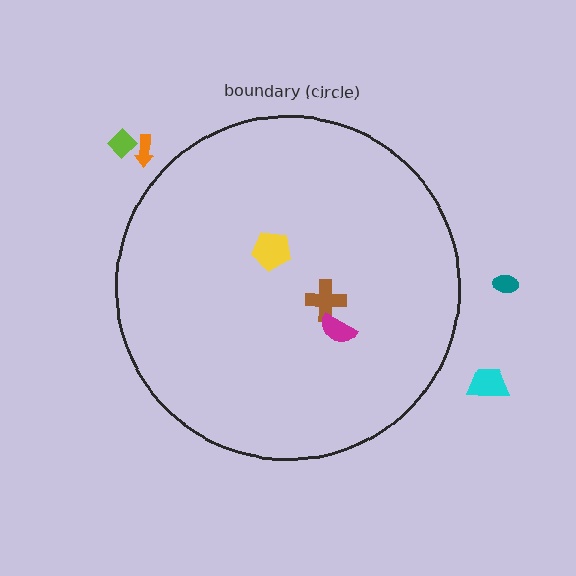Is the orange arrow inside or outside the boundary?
Outside.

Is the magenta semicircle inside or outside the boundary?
Inside.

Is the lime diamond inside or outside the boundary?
Outside.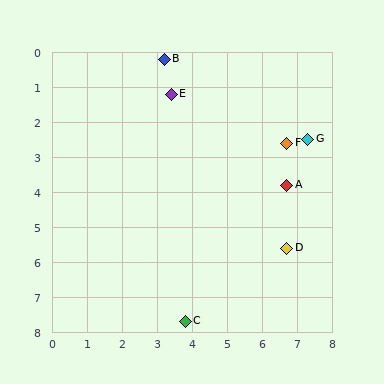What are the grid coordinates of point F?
Point F is at approximately (6.7, 2.6).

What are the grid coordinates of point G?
Point G is at approximately (7.3, 2.5).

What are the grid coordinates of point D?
Point D is at approximately (6.7, 5.6).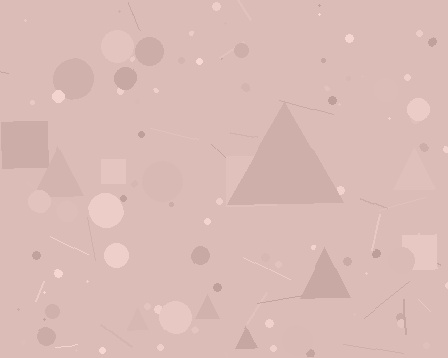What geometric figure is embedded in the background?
A triangle is embedded in the background.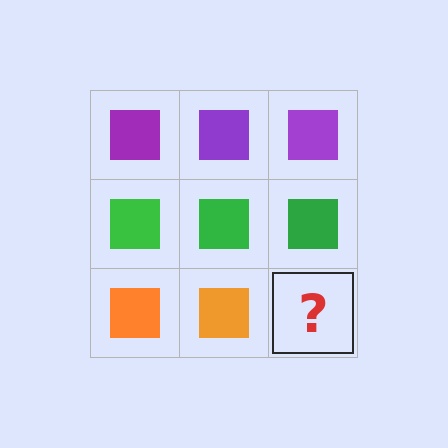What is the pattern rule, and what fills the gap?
The rule is that each row has a consistent color. The gap should be filled with an orange square.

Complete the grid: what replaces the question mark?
The question mark should be replaced with an orange square.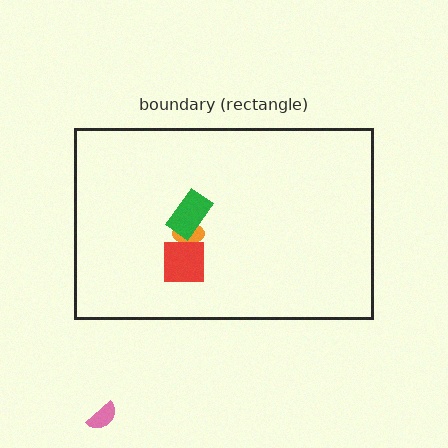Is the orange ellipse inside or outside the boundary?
Inside.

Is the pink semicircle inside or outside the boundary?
Outside.